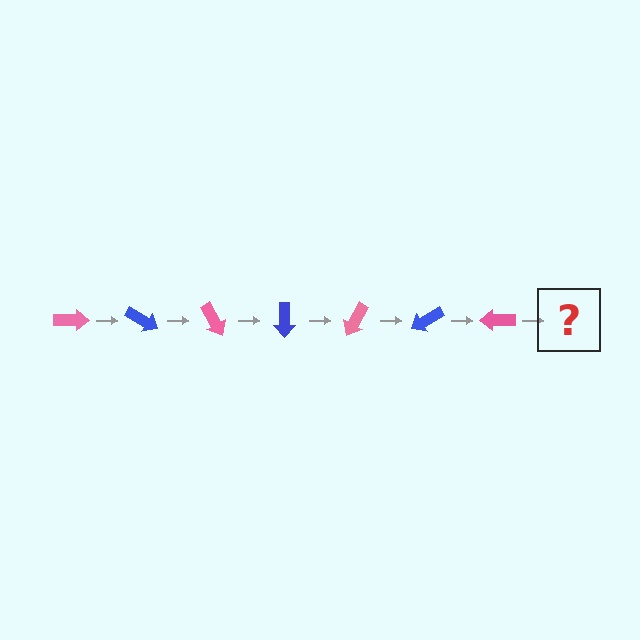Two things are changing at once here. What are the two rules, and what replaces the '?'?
The two rules are that it rotates 30 degrees each step and the color cycles through pink and blue. The '?' should be a blue arrow, rotated 210 degrees from the start.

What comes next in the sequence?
The next element should be a blue arrow, rotated 210 degrees from the start.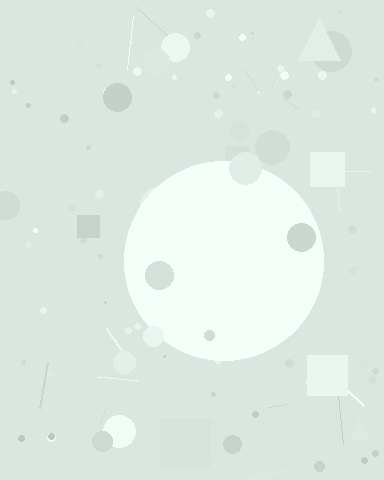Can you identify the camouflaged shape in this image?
The camouflaged shape is a circle.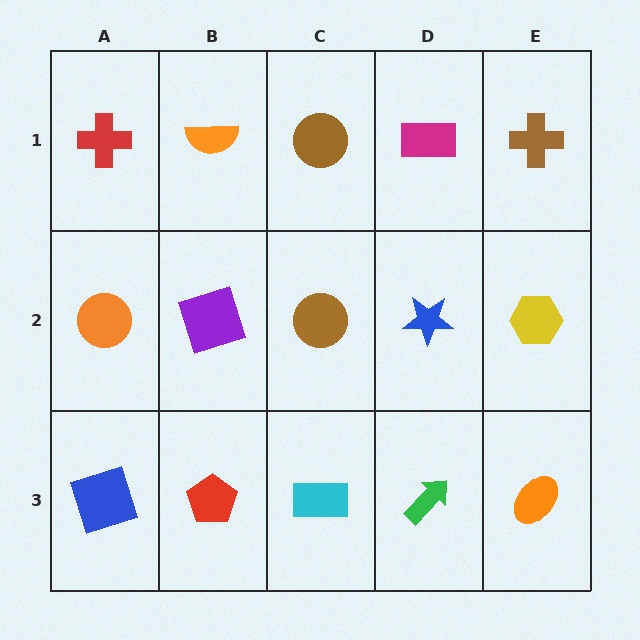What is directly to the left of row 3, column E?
A green arrow.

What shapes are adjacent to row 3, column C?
A brown circle (row 2, column C), a red pentagon (row 3, column B), a green arrow (row 3, column D).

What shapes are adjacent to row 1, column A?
An orange circle (row 2, column A), an orange semicircle (row 1, column B).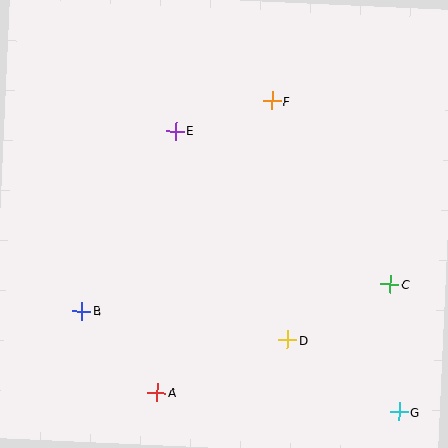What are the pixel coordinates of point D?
Point D is at (288, 340).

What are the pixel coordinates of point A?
Point A is at (157, 392).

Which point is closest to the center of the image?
Point E at (175, 131) is closest to the center.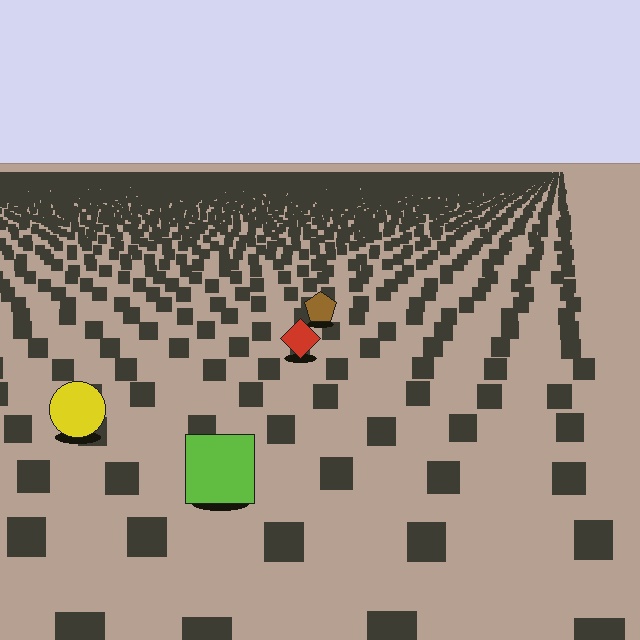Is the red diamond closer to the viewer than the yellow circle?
No. The yellow circle is closer — you can tell from the texture gradient: the ground texture is coarser near it.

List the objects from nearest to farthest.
From nearest to farthest: the lime square, the yellow circle, the red diamond, the brown pentagon.